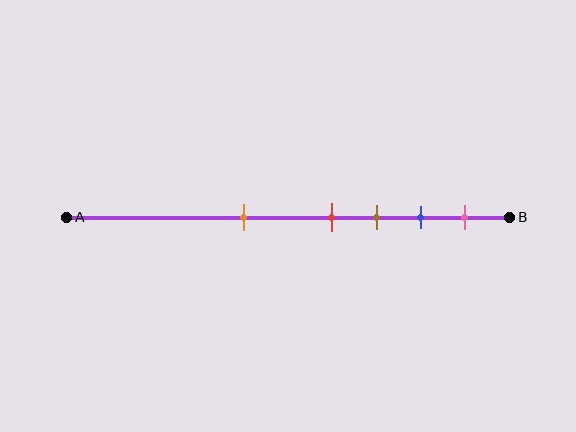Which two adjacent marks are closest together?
The red and brown marks are the closest adjacent pair.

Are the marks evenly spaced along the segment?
No, the marks are not evenly spaced.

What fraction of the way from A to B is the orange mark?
The orange mark is approximately 40% (0.4) of the way from A to B.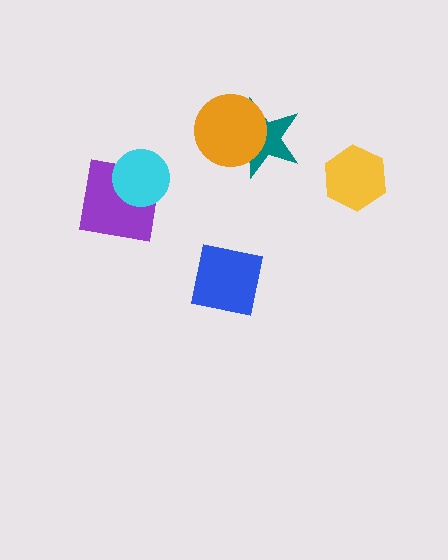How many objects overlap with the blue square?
0 objects overlap with the blue square.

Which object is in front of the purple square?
The cyan circle is in front of the purple square.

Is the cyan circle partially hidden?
No, no other shape covers it.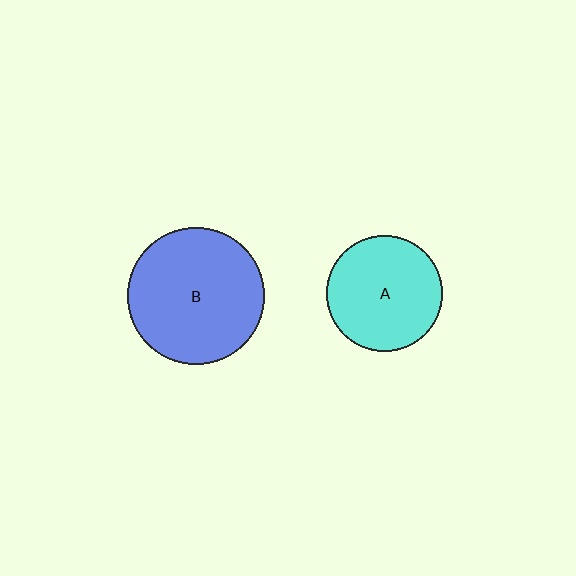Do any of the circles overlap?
No, none of the circles overlap.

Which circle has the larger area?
Circle B (blue).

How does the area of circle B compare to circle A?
Approximately 1.4 times.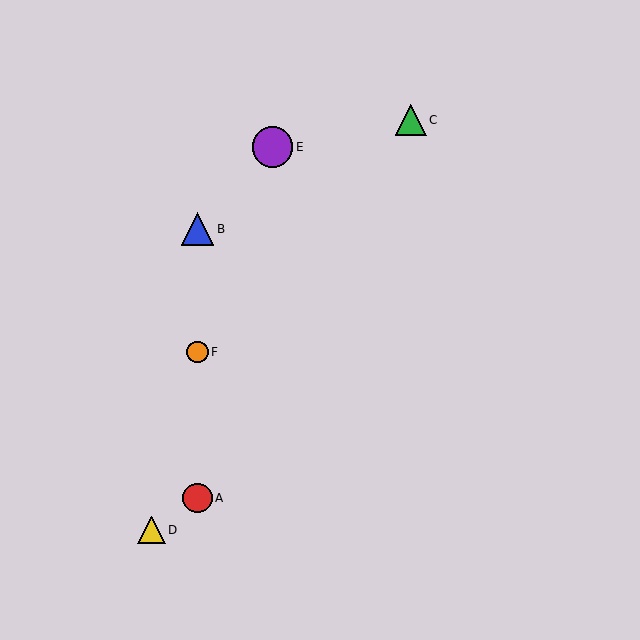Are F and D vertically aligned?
No, F is at x≈198 and D is at x≈151.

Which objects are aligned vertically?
Objects A, B, F are aligned vertically.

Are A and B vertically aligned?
Yes, both are at x≈198.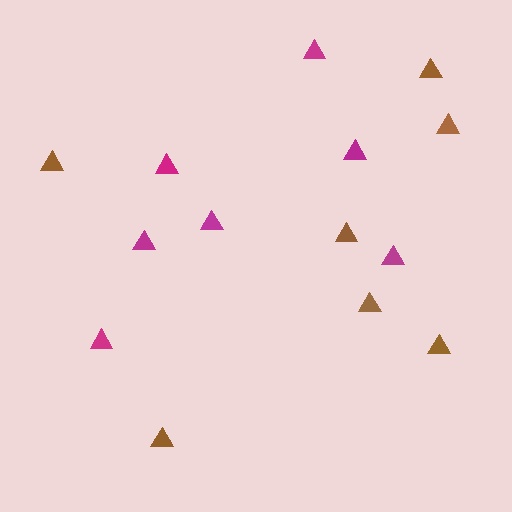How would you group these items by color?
There are 2 groups: one group of brown triangles (7) and one group of magenta triangles (7).